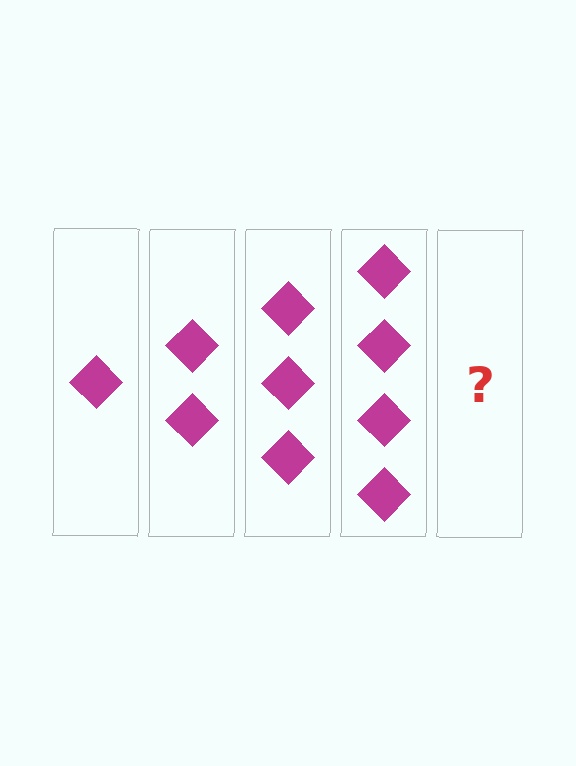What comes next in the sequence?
The next element should be 5 diamonds.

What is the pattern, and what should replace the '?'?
The pattern is that each step adds one more diamond. The '?' should be 5 diamonds.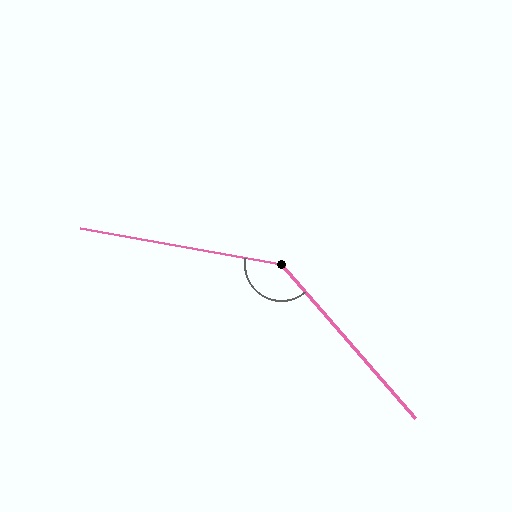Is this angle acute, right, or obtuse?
It is obtuse.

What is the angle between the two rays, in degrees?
Approximately 141 degrees.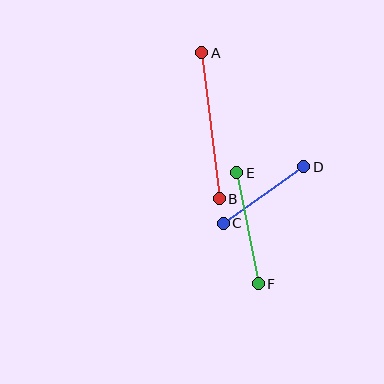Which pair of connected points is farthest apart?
Points A and B are farthest apart.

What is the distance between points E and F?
The distance is approximately 113 pixels.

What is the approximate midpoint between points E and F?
The midpoint is at approximately (247, 228) pixels.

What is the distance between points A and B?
The distance is approximately 147 pixels.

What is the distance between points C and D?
The distance is approximately 98 pixels.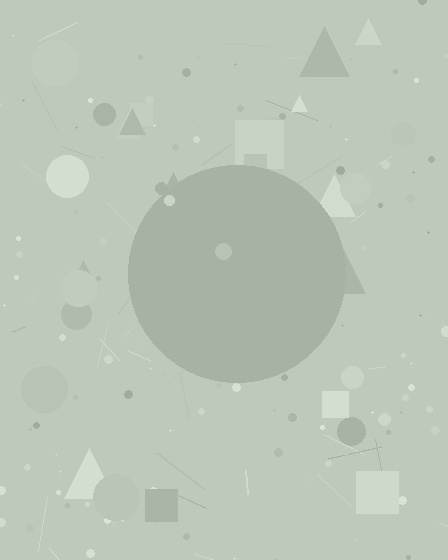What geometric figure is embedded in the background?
A circle is embedded in the background.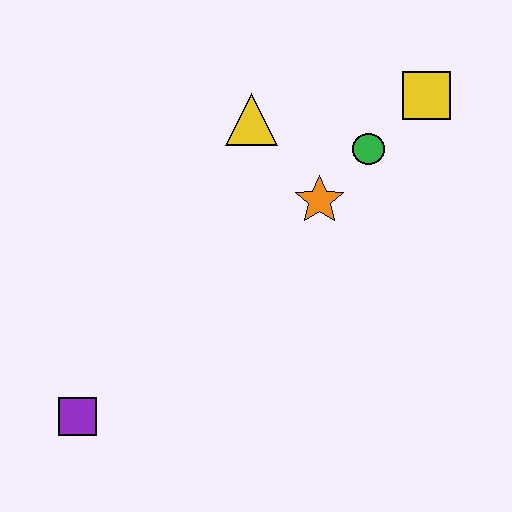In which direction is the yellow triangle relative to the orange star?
The yellow triangle is above the orange star.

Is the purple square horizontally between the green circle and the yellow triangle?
No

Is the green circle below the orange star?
No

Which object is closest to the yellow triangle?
The orange star is closest to the yellow triangle.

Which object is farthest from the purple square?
The yellow square is farthest from the purple square.